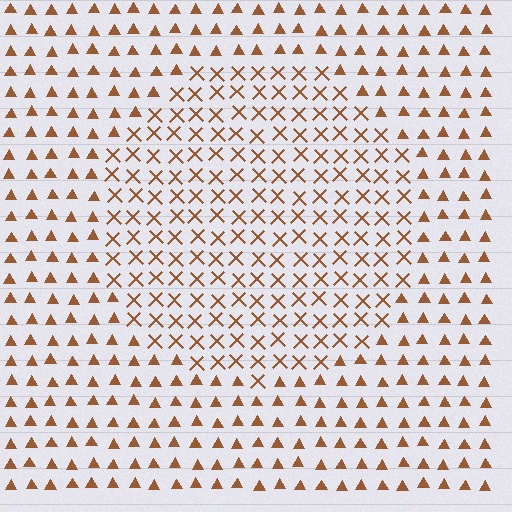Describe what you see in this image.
The image is filled with small brown elements arranged in a uniform grid. A circle-shaped region contains X marks, while the surrounding area contains triangles. The boundary is defined purely by the change in element shape.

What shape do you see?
I see a circle.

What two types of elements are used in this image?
The image uses X marks inside the circle region and triangles outside it.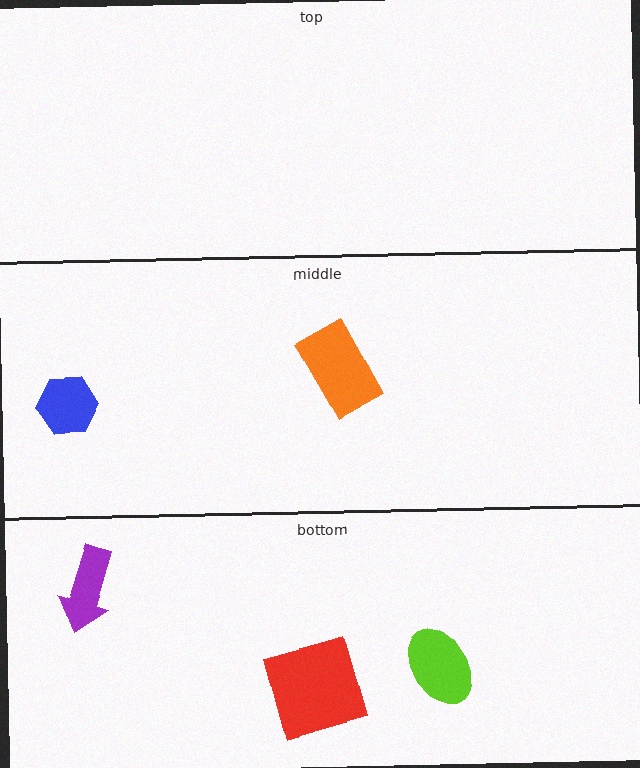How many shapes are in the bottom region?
3.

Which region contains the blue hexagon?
The middle region.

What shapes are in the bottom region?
The purple arrow, the lime ellipse, the red square.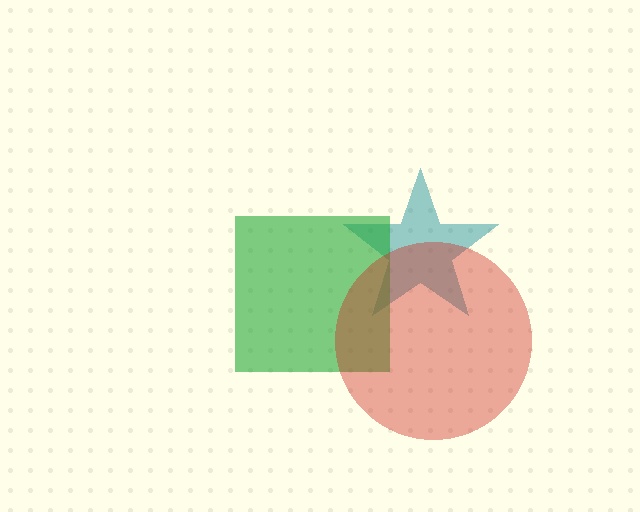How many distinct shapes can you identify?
There are 3 distinct shapes: a teal star, a green square, a red circle.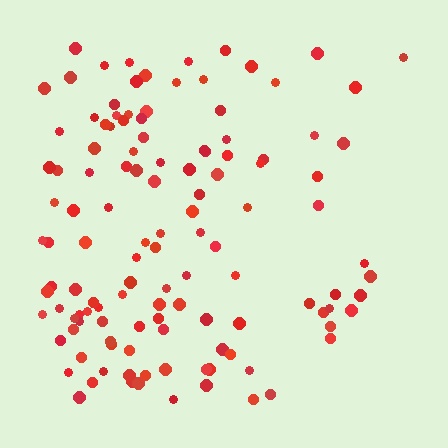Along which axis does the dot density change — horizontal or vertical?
Horizontal.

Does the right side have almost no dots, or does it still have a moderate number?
Still a moderate number, just noticeably fewer than the left.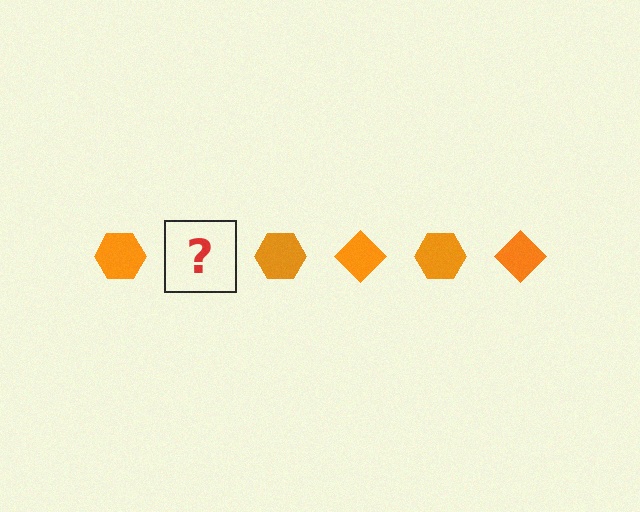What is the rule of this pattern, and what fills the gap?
The rule is that the pattern cycles through hexagon, diamond shapes in orange. The gap should be filled with an orange diamond.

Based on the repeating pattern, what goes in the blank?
The blank should be an orange diamond.